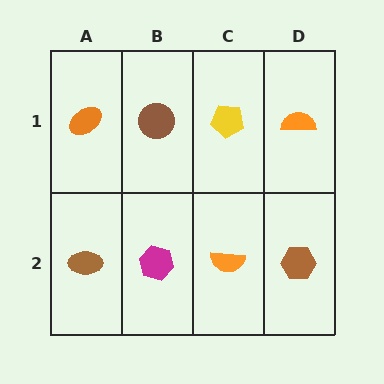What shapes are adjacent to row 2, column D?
An orange semicircle (row 1, column D), an orange semicircle (row 2, column C).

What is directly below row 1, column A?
A brown ellipse.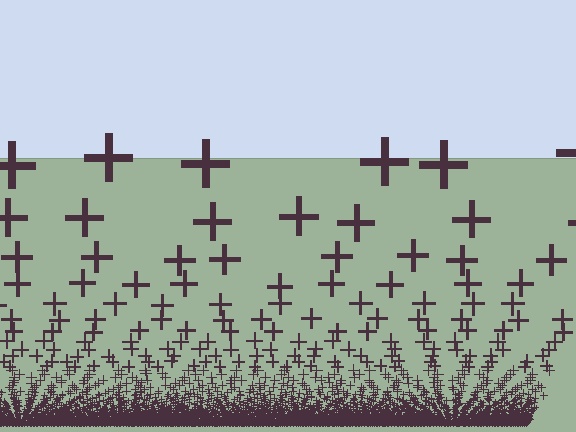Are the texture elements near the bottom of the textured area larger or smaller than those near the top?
Smaller. The gradient is inverted — elements near the bottom are smaller and denser.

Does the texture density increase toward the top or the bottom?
Density increases toward the bottom.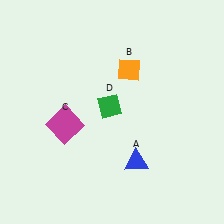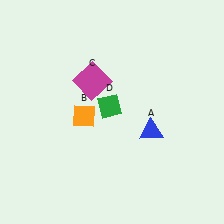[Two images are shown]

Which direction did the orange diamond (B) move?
The orange diamond (B) moved down.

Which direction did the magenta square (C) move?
The magenta square (C) moved up.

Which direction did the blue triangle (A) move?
The blue triangle (A) moved up.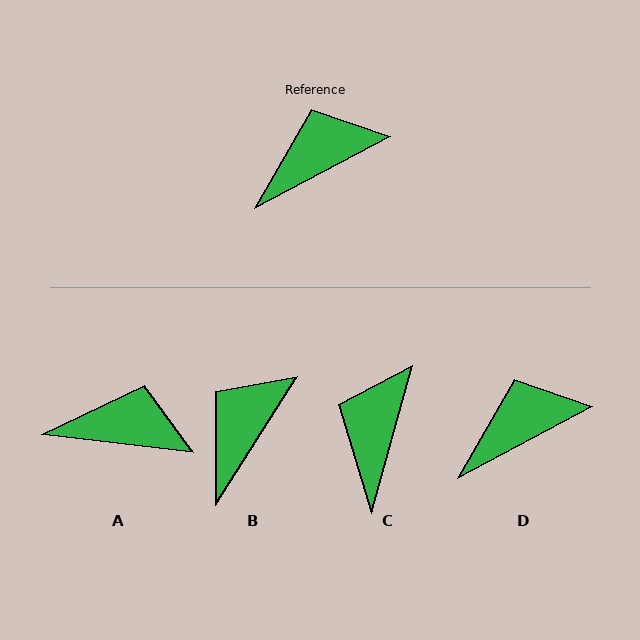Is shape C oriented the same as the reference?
No, it is off by about 47 degrees.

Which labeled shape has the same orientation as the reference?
D.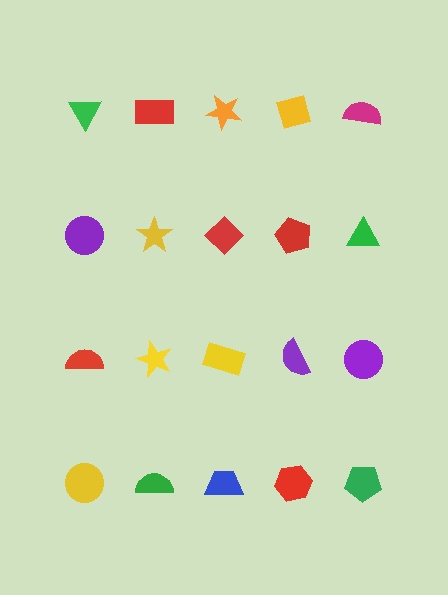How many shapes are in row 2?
5 shapes.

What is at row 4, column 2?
A green semicircle.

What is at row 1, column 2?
A red rectangle.